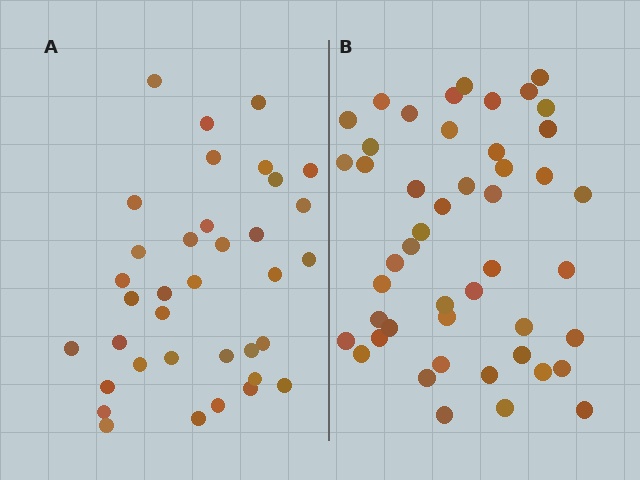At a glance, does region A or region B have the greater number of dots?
Region B (the right region) has more dots.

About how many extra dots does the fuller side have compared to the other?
Region B has roughly 12 or so more dots than region A.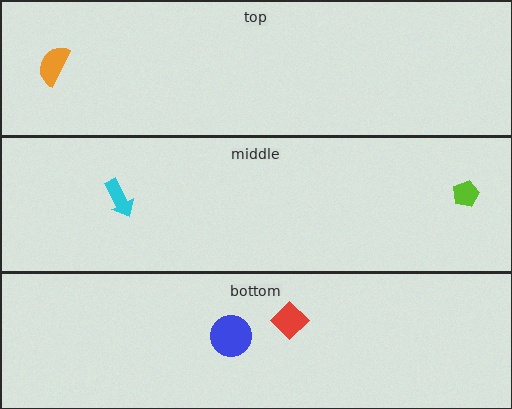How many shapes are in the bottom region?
2.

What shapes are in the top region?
The orange semicircle.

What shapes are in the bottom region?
The blue circle, the red diamond.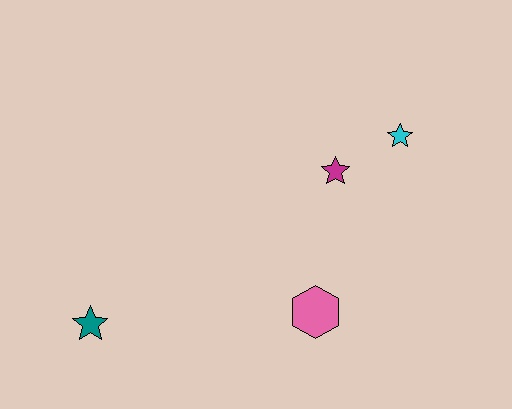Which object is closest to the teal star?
The pink hexagon is closest to the teal star.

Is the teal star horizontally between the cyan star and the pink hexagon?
No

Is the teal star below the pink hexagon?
Yes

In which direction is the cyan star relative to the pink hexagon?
The cyan star is above the pink hexagon.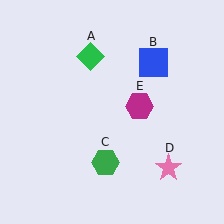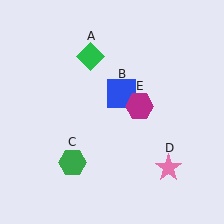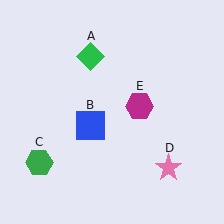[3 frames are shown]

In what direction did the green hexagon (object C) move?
The green hexagon (object C) moved left.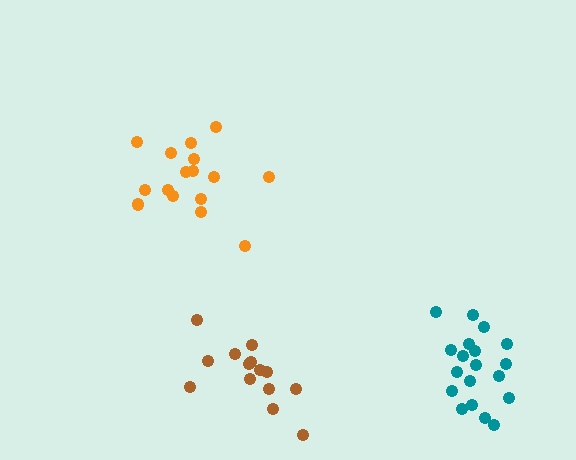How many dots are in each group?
Group 1: 16 dots, Group 2: 14 dots, Group 3: 19 dots (49 total).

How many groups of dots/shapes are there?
There are 3 groups.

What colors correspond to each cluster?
The clusters are colored: orange, brown, teal.